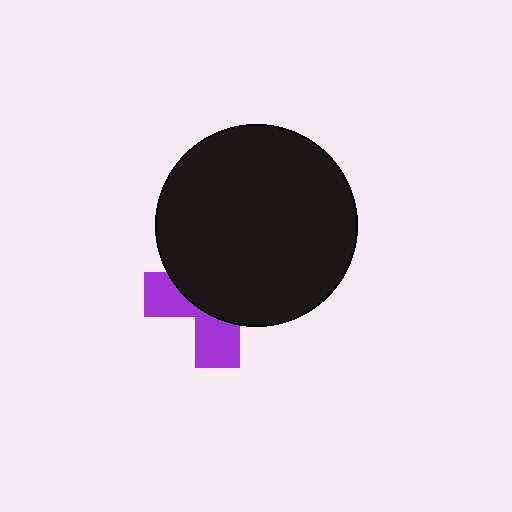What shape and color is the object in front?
The object in front is a black circle.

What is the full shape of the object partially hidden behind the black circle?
The partially hidden object is a purple cross.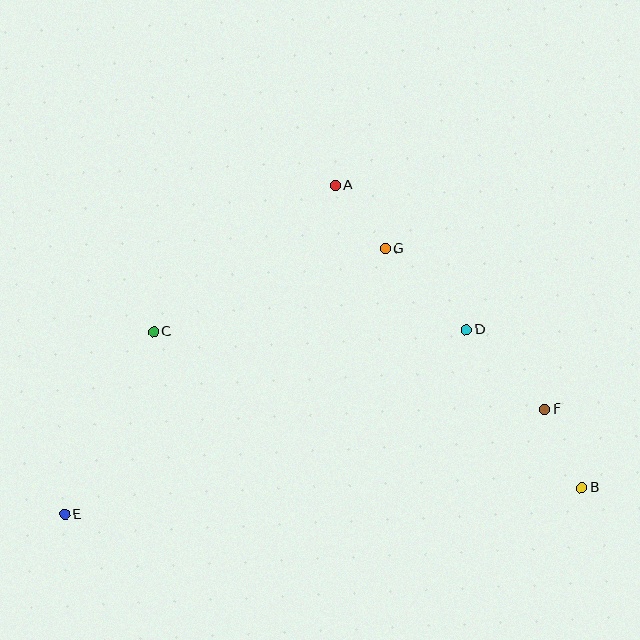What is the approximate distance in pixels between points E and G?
The distance between E and G is approximately 416 pixels.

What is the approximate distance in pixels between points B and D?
The distance between B and D is approximately 196 pixels.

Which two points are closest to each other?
Points A and G are closest to each other.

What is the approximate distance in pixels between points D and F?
The distance between D and F is approximately 112 pixels.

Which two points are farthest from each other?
Points B and E are farthest from each other.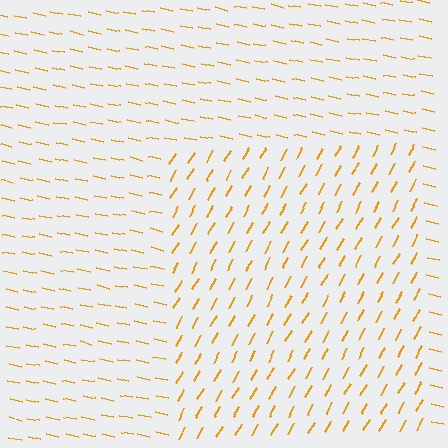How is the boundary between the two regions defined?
The boundary is defined purely by a change in line orientation (approximately 72 degrees difference). All lines are the same color and thickness.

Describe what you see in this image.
The image is filled with small orange line segments. A rectangle region in the image has lines oriented differently from the surrounding lines, creating a visible texture boundary.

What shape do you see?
I see a rectangle.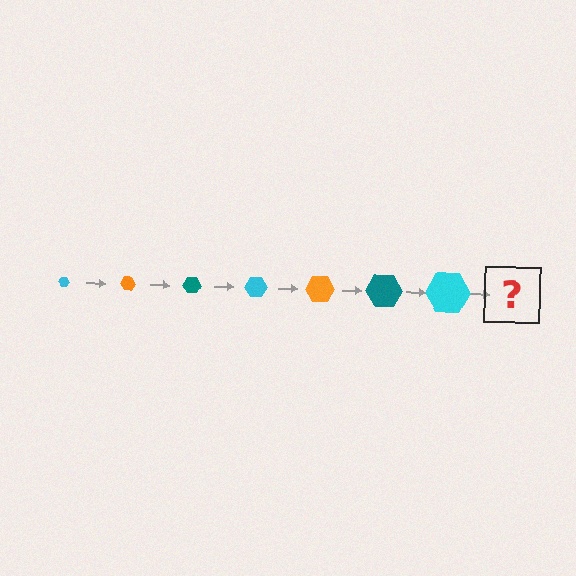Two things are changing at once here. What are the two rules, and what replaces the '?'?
The two rules are that the hexagon grows larger each step and the color cycles through cyan, orange, and teal. The '?' should be an orange hexagon, larger than the previous one.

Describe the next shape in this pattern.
It should be an orange hexagon, larger than the previous one.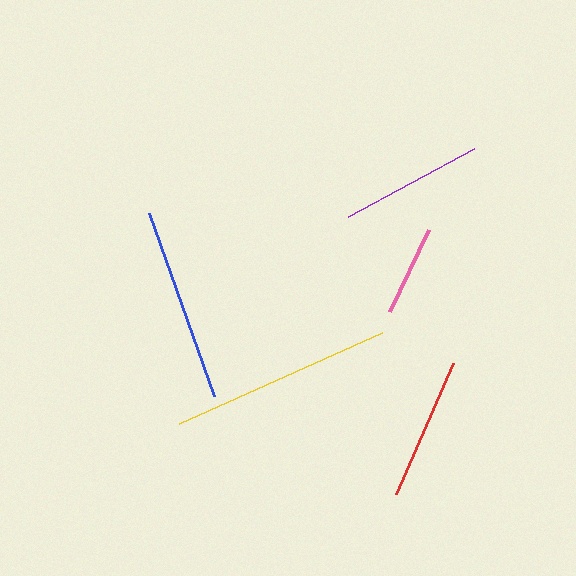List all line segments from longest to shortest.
From longest to shortest: yellow, blue, purple, red, pink.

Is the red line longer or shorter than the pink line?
The red line is longer than the pink line.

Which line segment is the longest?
The yellow line is the longest at approximately 222 pixels.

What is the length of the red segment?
The red segment is approximately 143 pixels long.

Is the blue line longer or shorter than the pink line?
The blue line is longer than the pink line.